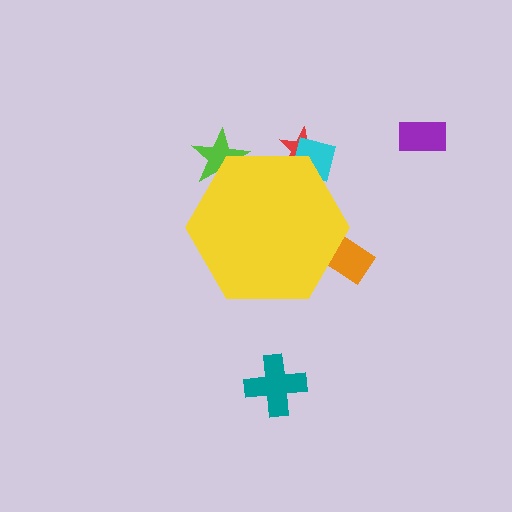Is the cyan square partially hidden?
Yes, the cyan square is partially hidden behind the yellow hexagon.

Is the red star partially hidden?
Yes, the red star is partially hidden behind the yellow hexagon.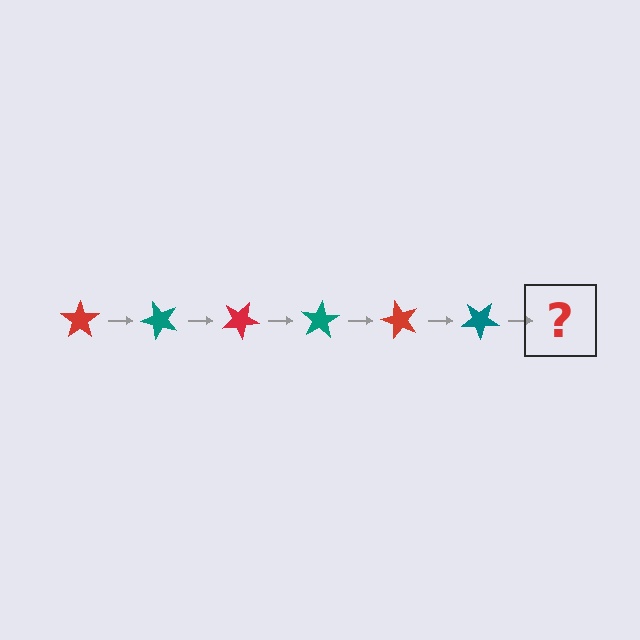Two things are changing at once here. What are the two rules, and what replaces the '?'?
The two rules are that it rotates 50 degrees each step and the color cycles through red and teal. The '?' should be a red star, rotated 300 degrees from the start.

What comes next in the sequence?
The next element should be a red star, rotated 300 degrees from the start.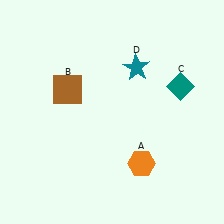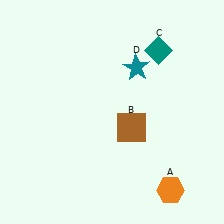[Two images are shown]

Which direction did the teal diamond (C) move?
The teal diamond (C) moved up.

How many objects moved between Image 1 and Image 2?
3 objects moved between the two images.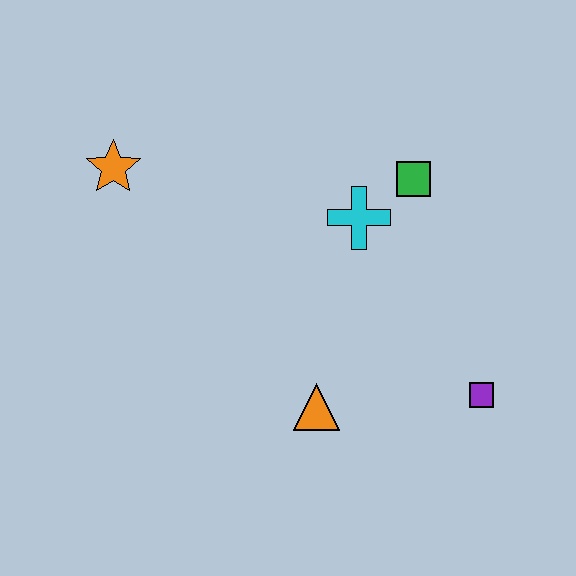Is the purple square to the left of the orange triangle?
No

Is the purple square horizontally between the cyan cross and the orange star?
No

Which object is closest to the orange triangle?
The purple square is closest to the orange triangle.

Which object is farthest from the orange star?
The purple square is farthest from the orange star.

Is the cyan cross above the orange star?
No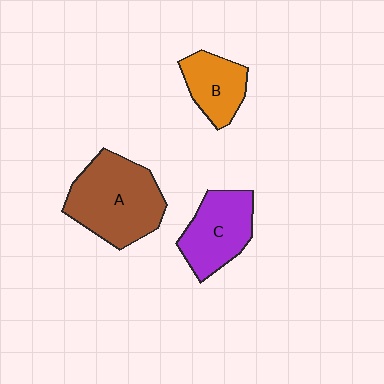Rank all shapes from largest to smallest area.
From largest to smallest: A (brown), C (purple), B (orange).